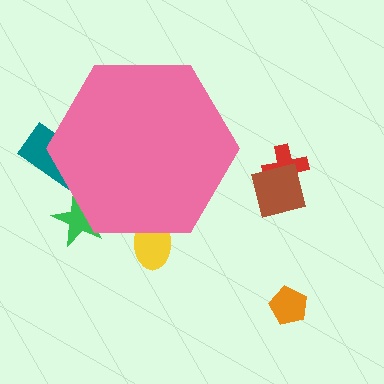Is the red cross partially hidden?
No, the red cross is fully visible.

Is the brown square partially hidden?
No, the brown square is fully visible.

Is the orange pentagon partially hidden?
No, the orange pentagon is fully visible.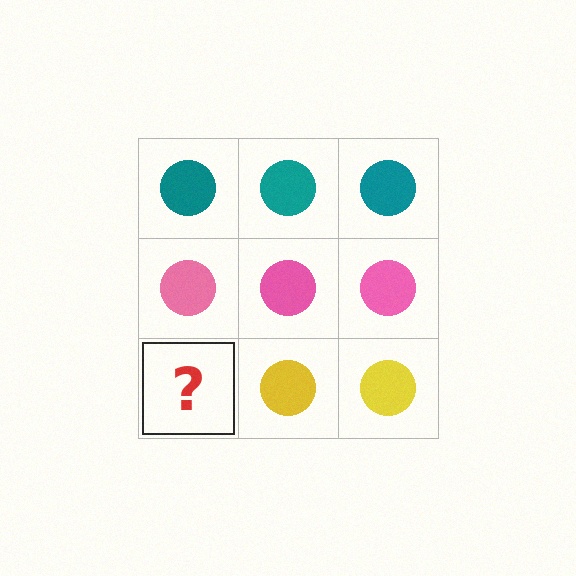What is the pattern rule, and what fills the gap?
The rule is that each row has a consistent color. The gap should be filled with a yellow circle.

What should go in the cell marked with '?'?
The missing cell should contain a yellow circle.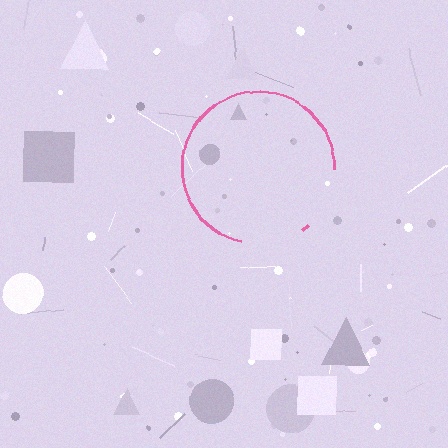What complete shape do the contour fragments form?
The contour fragments form a circle.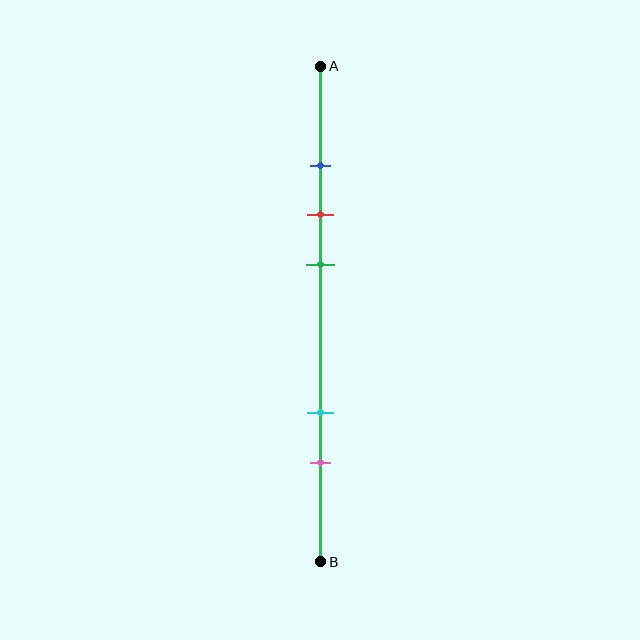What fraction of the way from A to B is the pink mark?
The pink mark is approximately 80% (0.8) of the way from A to B.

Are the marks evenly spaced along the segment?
No, the marks are not evenly spaced.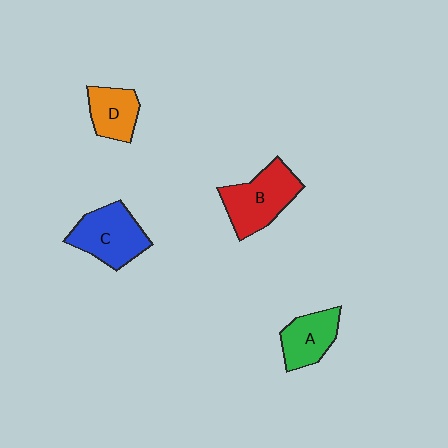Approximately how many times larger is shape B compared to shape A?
Approximately 1.4 times.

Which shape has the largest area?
Shape B (red).